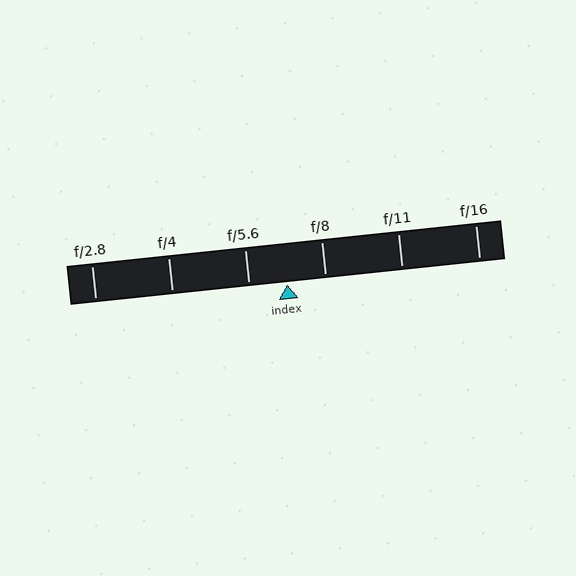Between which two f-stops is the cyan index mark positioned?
The index mark is between f/5.6 and f/8.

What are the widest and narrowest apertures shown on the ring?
The widest aperture shown is f/2.8 and the narrowest is f/16.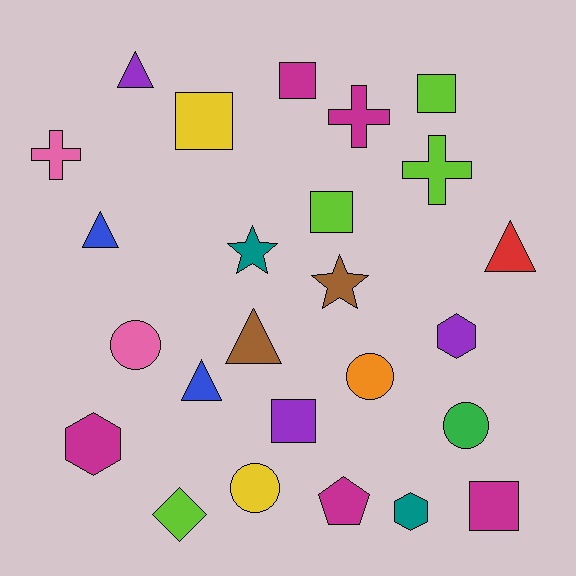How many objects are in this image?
There are 25 objects.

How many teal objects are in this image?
There are 2 teal objects.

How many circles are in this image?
There are 4 circles.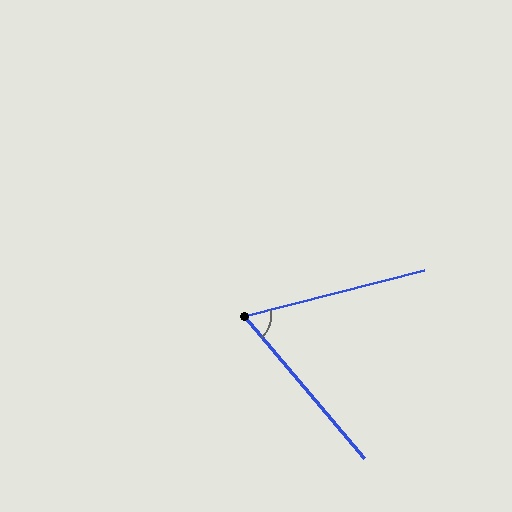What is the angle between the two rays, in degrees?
Approximately 64 degrees.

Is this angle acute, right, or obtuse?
It is acute.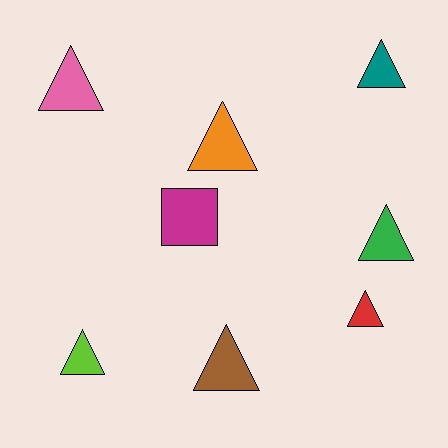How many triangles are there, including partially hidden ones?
There are 7 triangles.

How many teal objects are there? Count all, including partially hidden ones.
There is 1 teal object.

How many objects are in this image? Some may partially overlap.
There are 8 objects.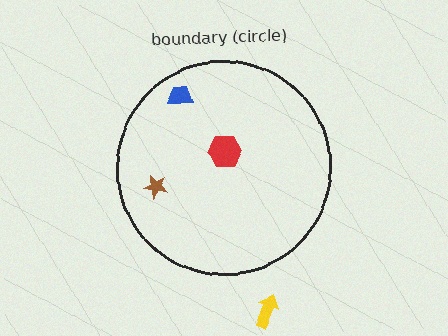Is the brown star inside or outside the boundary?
Inside.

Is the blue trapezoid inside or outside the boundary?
Inside.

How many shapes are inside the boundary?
3 inside, 1 outside.